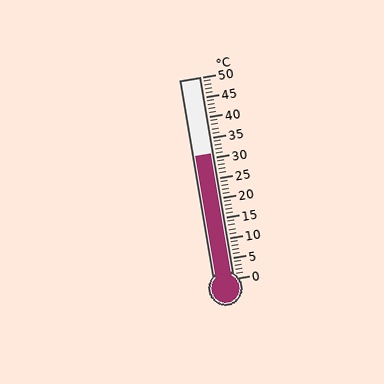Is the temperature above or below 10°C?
The temperature is above 10°C.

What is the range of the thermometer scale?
The thermometer scale ranges from 0°C to 50°C.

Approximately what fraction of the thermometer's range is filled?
The thermometer is filled to approximately 60% of its range.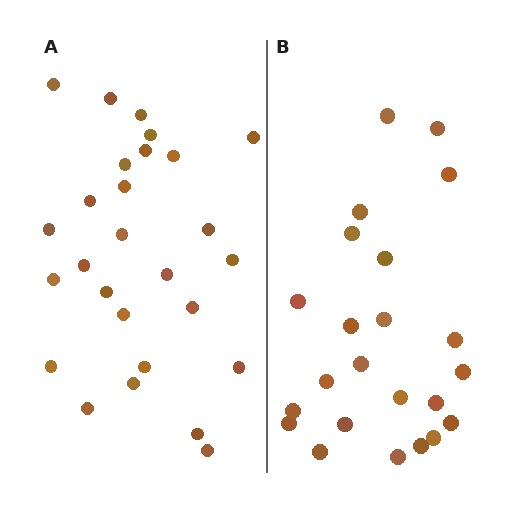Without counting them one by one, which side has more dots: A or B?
Region A (the left region) has more dots.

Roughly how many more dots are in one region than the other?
Region A has about 4 more dots than region B.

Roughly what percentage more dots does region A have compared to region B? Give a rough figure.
About 15% more.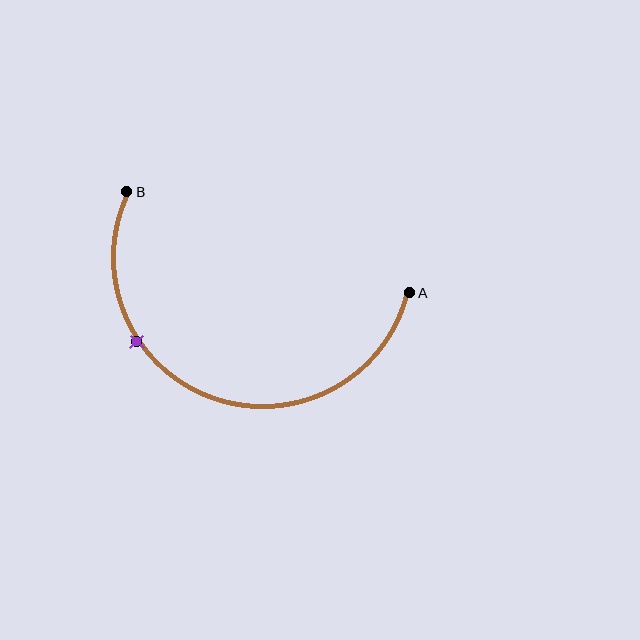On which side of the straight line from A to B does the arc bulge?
The arc bulges below the straight line connecting A and B.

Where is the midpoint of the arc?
The arc midpoint is the point on the curve farthest from the straight line joining A and B. It sits below that line.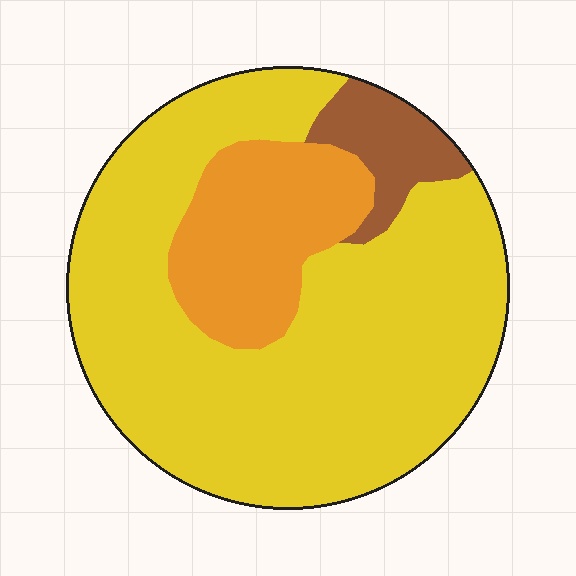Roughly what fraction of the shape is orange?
Orange covers 19% of the shape.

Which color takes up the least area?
Brown, at roughly 10%.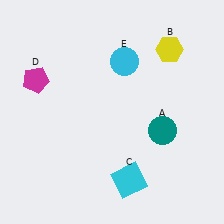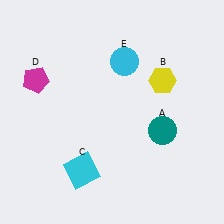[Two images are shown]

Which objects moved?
The objects that moved are: the yellow hexagon (B), the cyan square (C).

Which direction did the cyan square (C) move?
The cyan square (C) moved left.